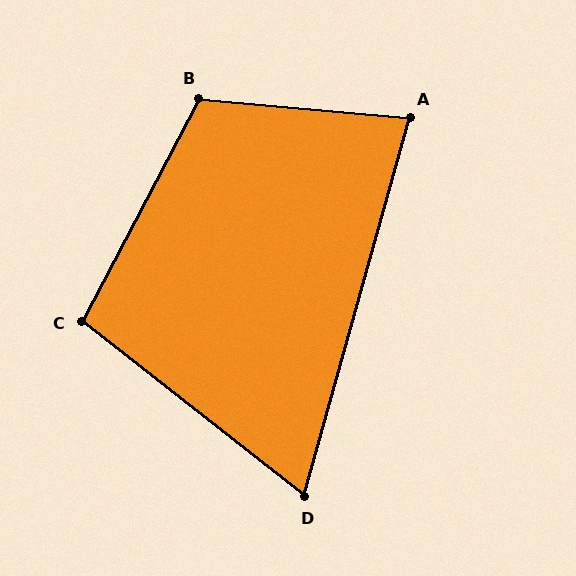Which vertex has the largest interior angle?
B, at approximately 113 degrees.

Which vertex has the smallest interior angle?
D, at approximately 67 degrees.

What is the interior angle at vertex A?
Approximately 80 degrees (acute).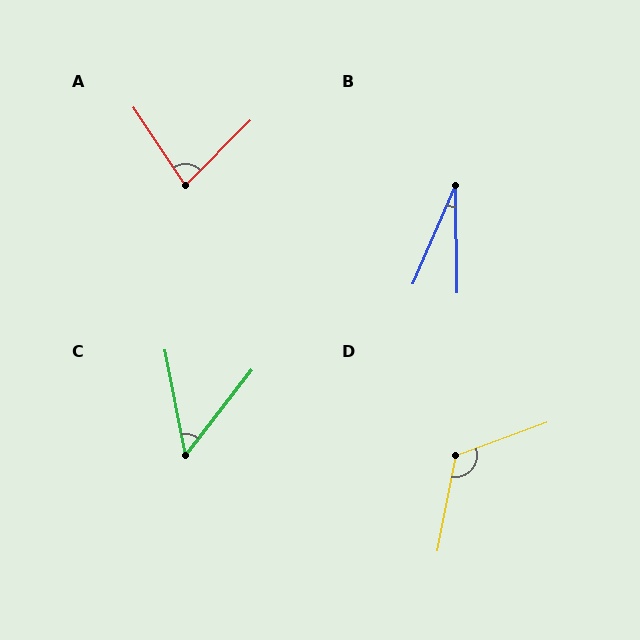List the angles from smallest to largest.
B (24°), C (49°), A (78°), D (121°).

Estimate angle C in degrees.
Approximately 49 degrees.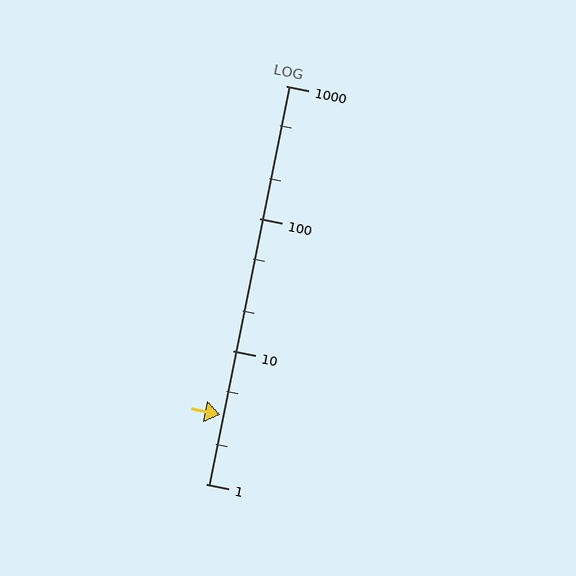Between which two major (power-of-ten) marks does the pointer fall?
The pointer is between 1 and 10.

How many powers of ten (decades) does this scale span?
The scale spans 3 decades, from 1 to 1000.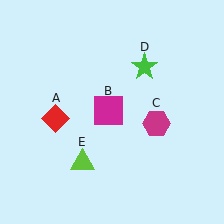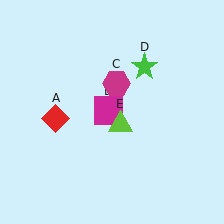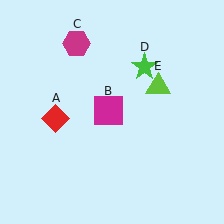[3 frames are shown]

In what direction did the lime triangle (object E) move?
The lime triangle (object E) moved up and to the right.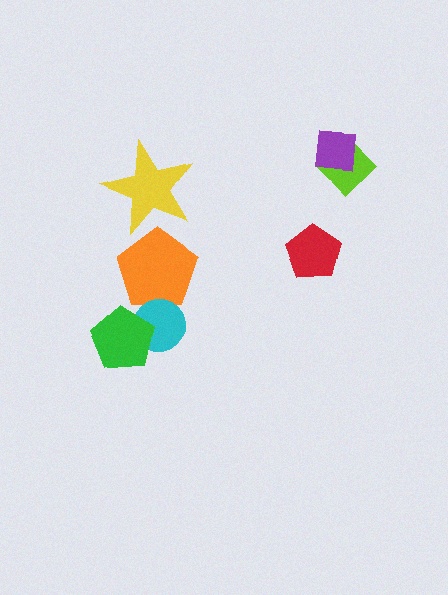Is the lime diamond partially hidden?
Yes, it is partially covered by another shape.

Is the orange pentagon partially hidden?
Yes, it is partially covered by another shape.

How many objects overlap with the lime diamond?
1 object overlaps with the lime diamond.